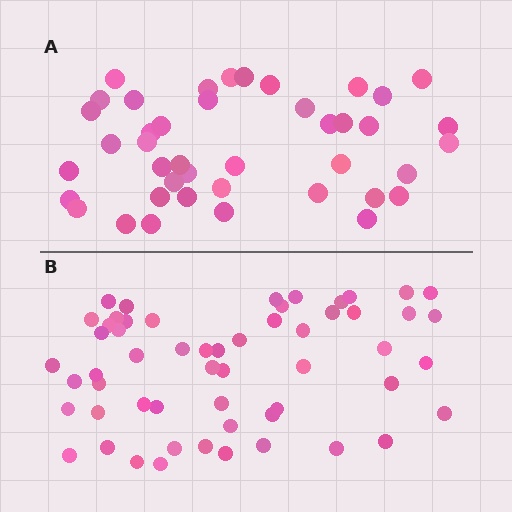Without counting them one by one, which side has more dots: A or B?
Region B (the bottom region) has more dots.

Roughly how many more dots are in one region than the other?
Region B has approximately 15 more dots than region A.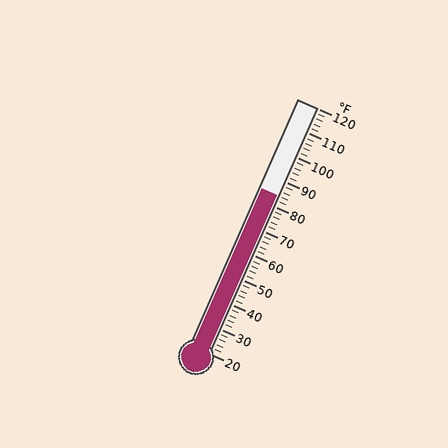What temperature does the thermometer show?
The thermometer shows approximately 84°F.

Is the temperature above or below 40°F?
The temperature is above 40°F.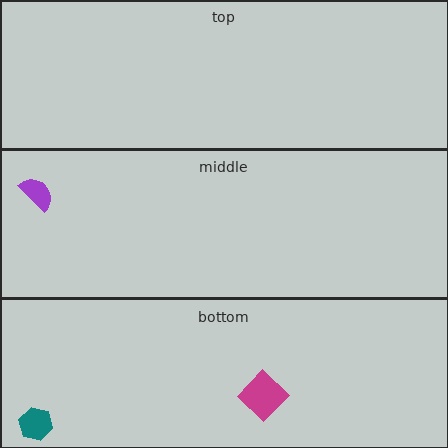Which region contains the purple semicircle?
The middle region.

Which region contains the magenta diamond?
The bottom region.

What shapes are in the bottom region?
The magenta diamond, the teal hexagon.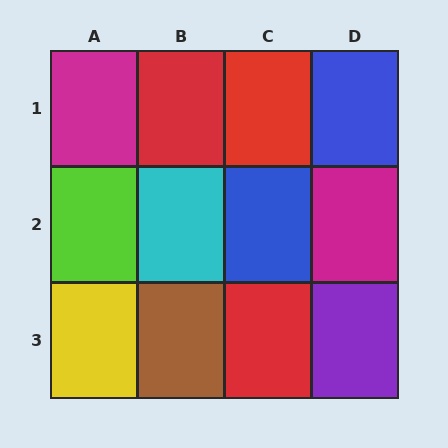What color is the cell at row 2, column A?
Lime.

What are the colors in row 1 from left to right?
Magenta, red, red, blue.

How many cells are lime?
1 cell is lime.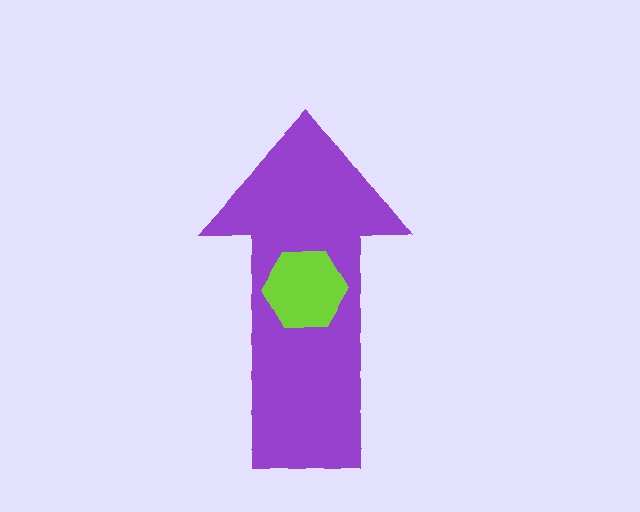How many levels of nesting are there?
2.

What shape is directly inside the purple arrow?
The lime hexagon.